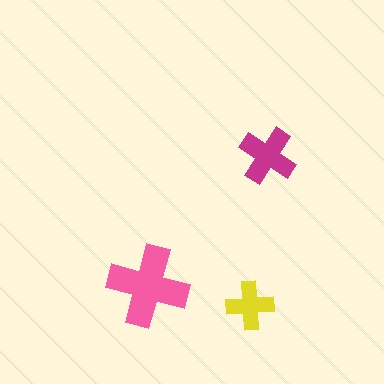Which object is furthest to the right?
The magenta cross is rightmost.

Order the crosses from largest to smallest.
the pink one, the magenta one, the yellow one.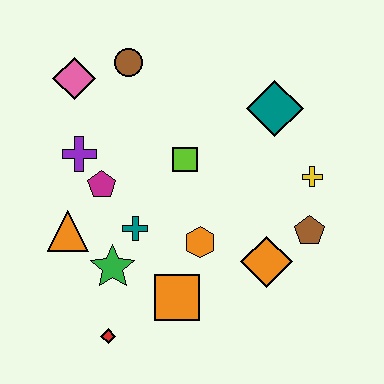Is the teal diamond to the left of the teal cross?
No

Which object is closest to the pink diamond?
The brown circle is closest to the pink diamond.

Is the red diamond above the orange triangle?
No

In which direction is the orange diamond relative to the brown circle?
The orange diamond is below the brown circle.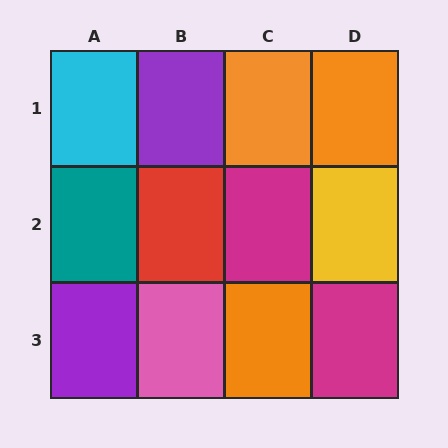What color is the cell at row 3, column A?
Purple.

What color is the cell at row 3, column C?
Orange.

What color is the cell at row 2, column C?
Magenta.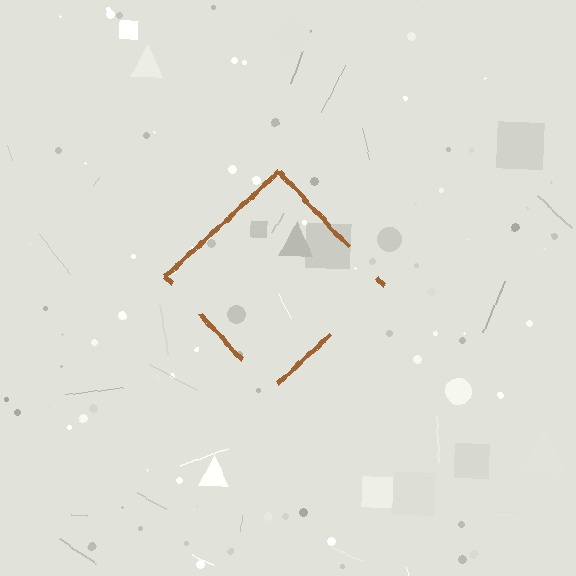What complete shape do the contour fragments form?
The contour fragments form a diamond.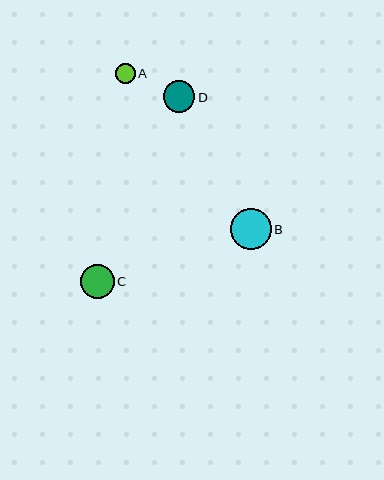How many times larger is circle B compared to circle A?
Circle B is approximately 2.1 times the size of circle A.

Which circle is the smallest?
Circle A is the smallest with a size of approximately 19 pixels.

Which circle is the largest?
Circle B is the largest with a size of approximately 41 pixels.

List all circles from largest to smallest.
From largest to smallest: B, C, D, A.